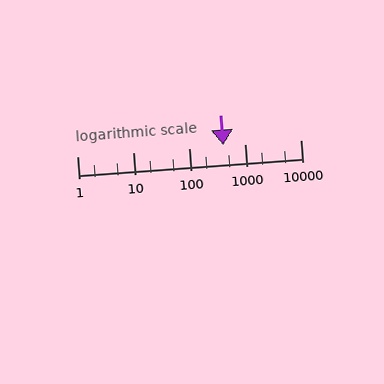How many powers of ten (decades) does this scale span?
The scale spans 4 decades, from 1 to 10000.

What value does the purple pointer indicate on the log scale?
The pointer indicates approximately 420.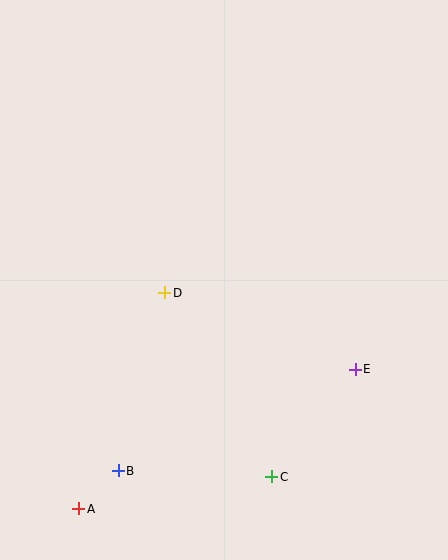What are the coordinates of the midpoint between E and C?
The midpoint between E and C is at (313, 423).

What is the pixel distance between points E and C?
The distance between E and C is 137 pixels.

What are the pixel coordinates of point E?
Point E is at (355, 369).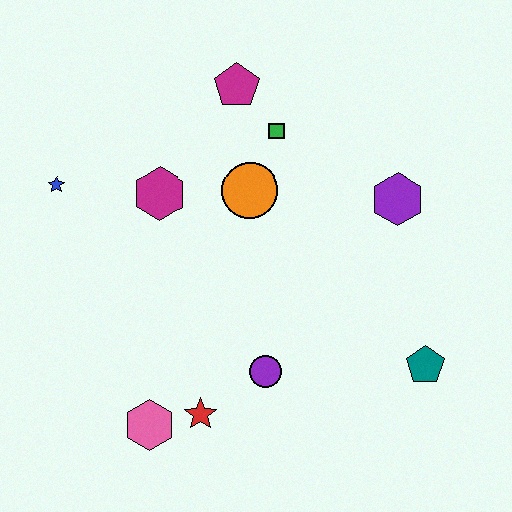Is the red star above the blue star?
No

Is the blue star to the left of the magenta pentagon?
Yes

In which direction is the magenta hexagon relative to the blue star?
The magenta hexagon is to the right of the blue star.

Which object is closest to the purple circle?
The red star is closest to the purple circle.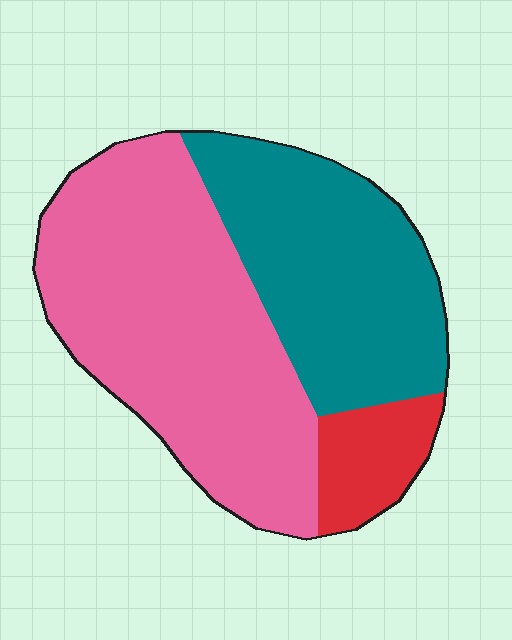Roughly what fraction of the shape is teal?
Teal takes up between a quarter and a half of the shape.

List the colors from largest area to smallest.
From largest to smallest: pink, teal, red.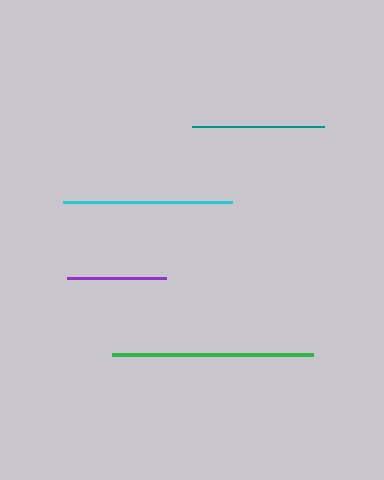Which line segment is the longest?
The green line is the longest at approximately 201 pixels.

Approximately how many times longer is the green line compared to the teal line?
The green line is approximately 1.5 times the length of the teal line.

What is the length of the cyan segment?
The cyan segment is approximately 169 pixels long.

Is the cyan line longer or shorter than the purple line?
The cyan line is longer than the purple line.